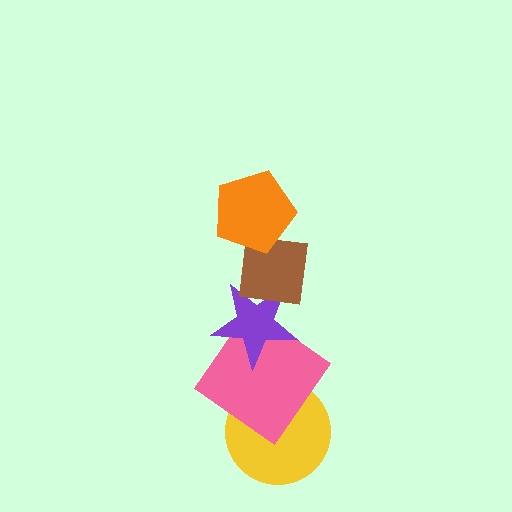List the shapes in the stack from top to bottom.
From top to bottom: the orange pentagon, the brown square, the purple star, the pink diamond, the yellow circle.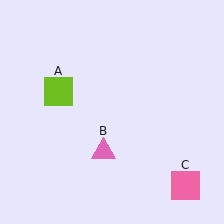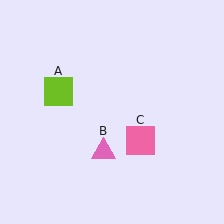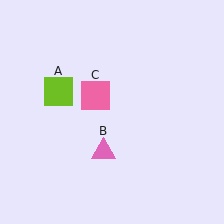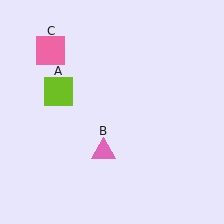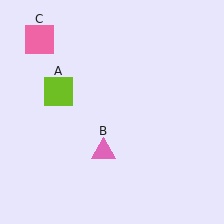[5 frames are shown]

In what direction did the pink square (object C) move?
The pink square (object C) moved up and to the left.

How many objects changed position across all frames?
1 object changed position: pink square (object C).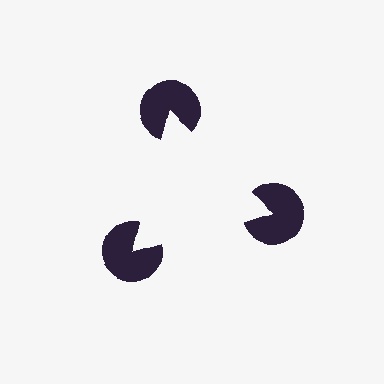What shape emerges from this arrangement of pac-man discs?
An illusory triangle — its edges are inferred from the aligned wedge cuts in the pac-man discs, not physically drawn.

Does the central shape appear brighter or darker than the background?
It typically appears slightly brighter than the background, even though no actual brightness change is drawn.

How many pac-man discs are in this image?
There are 3 — one at each vertex of the illusory triangle.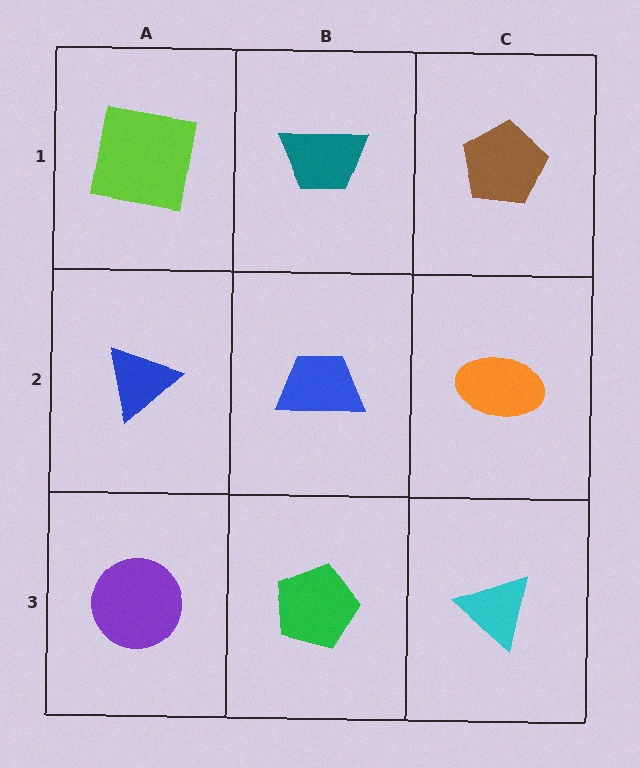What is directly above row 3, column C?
An orange ellipse.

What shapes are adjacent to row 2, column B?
A teal trapezoid (row 1, column B), a green pentagon (row 3, column B), a blue triangle (row 2, column A), an orange ellipse (row 2, column C).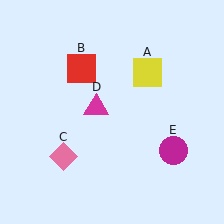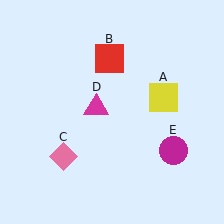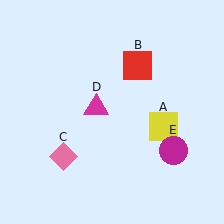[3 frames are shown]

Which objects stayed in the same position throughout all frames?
Pink diamond (object C) and magenta triangle (object D) and magenta circle (object E) remained stationary.